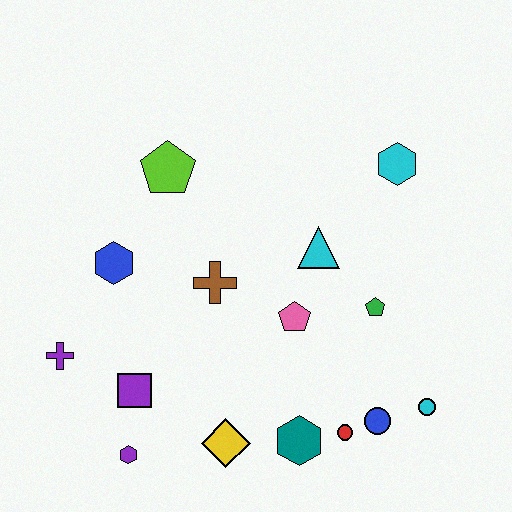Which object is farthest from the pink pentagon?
The purple cross is farthest from the pink pentagon.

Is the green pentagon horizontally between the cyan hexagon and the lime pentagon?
Yes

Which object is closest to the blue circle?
The red circle is closest to the blue circle.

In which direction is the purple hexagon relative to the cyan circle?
The purple hexagon is to the left of the cyan circle.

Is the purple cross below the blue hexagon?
Yes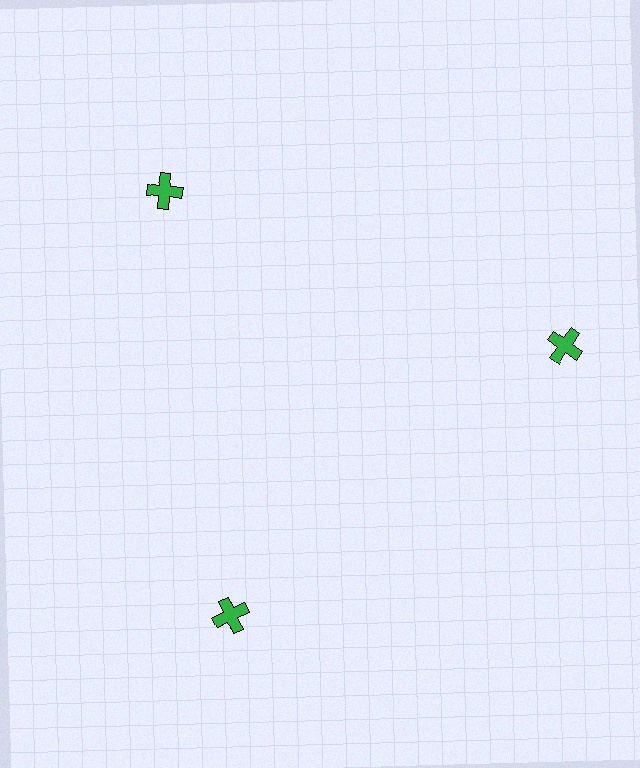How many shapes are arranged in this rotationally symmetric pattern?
There are 3 shapes, arranged in 3 groups of 1.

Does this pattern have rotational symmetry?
Yes, this pattern has 3-fold rotational symmetry. It looks the same after rotating 120 degrees around the center.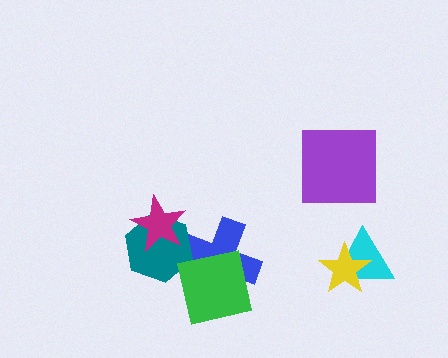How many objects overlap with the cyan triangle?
1 object overlaps with the cyan triangle.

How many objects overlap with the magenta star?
1 object overlaps with the magenta star.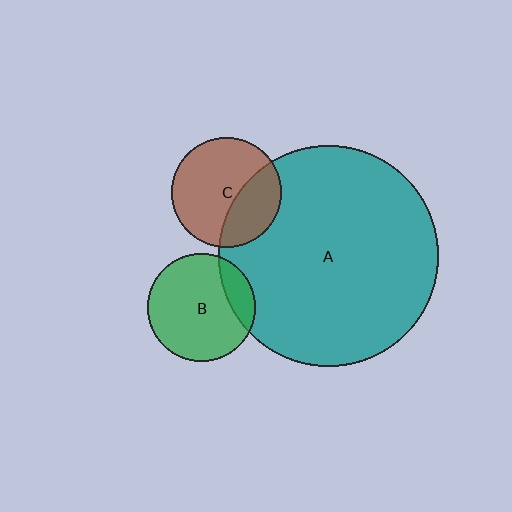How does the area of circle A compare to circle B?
Approximately 4.2 times.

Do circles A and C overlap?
Yes.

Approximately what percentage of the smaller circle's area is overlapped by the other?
Approximately 35%.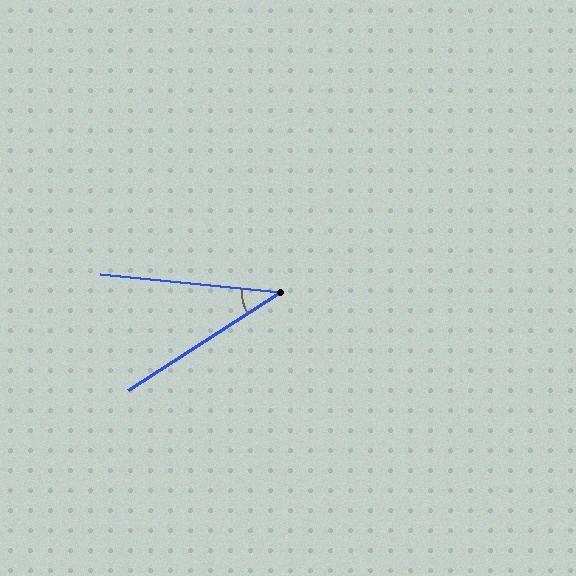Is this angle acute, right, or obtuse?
It is acute.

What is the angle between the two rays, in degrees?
Approximately 39 degrees.